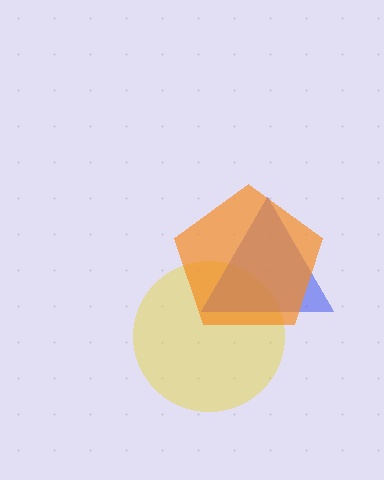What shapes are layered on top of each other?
The layered shapes are: a yellow circle, a blue triangle, an orange pentagon.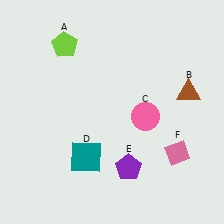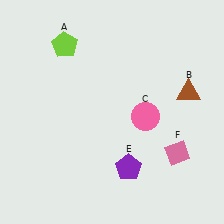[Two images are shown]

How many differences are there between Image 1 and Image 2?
There is 1 difference between the two images.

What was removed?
The teal square (D) was removed in Image 2.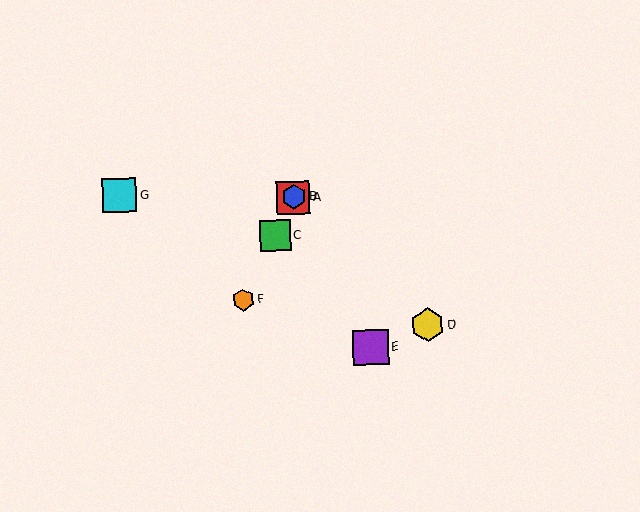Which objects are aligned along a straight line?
Objects A, B, C, F are aligned along a straight line.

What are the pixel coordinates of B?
Object B is at (294, 197).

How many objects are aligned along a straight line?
4 objects (A, B, C, F) are aligned along a straight line.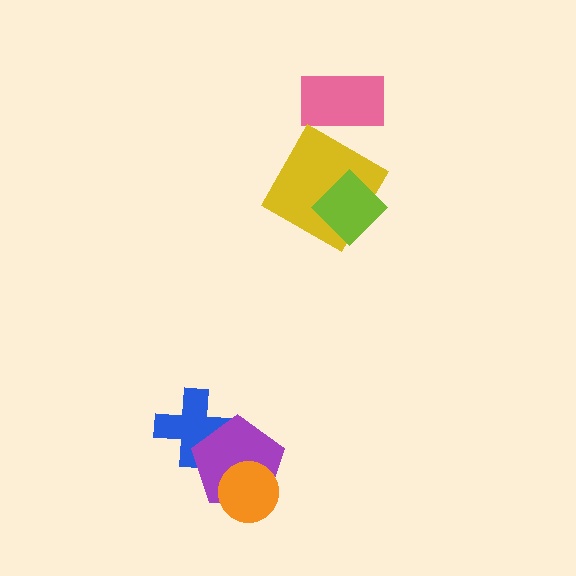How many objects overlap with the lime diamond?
1 object overlaps with the lime diamond.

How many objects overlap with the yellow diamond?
1 object overlaps with the yellow diamond.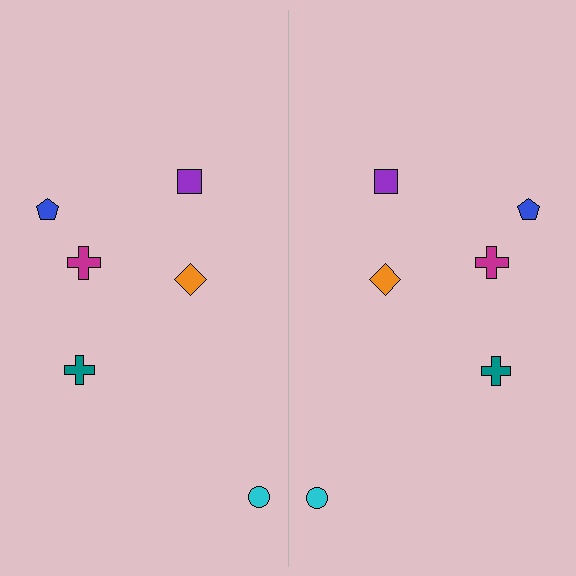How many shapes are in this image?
There are 12 shapes in this image.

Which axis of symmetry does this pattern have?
The pattern has a vertical axis of symmetry running through the center of the image.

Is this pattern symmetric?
Yes, this pattern has bilateral (reflection) symmetry.